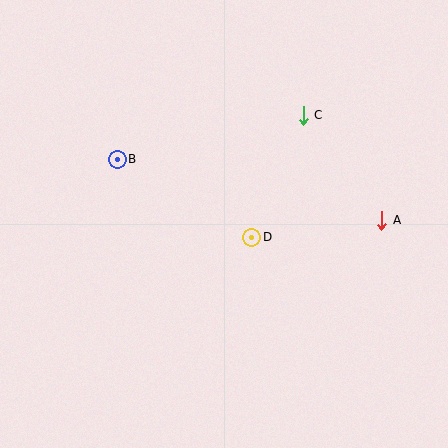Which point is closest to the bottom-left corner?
Point B is closest to the bottom-left corner.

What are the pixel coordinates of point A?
Point A is at (382, 220).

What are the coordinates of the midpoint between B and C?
The midpoint between B and C is at (210, 137).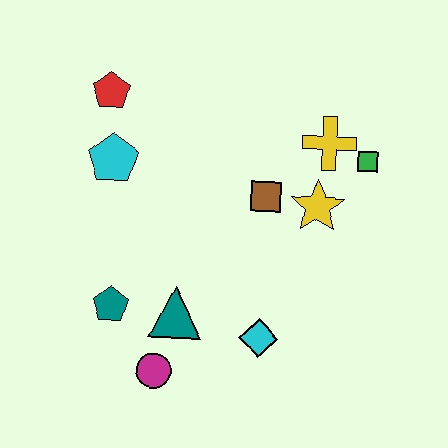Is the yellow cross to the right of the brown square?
Yes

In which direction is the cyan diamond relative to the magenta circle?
The cyan diamond is to the right of the magenta circle.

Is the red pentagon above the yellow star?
Yes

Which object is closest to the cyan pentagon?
The red pentagon is closest to the cyan pentagon.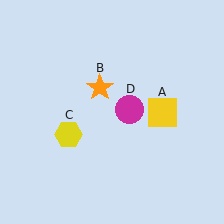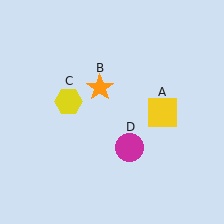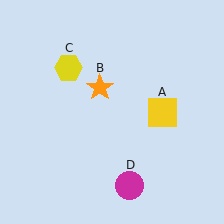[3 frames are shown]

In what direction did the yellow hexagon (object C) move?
The yellow hexagon (object C) moved up.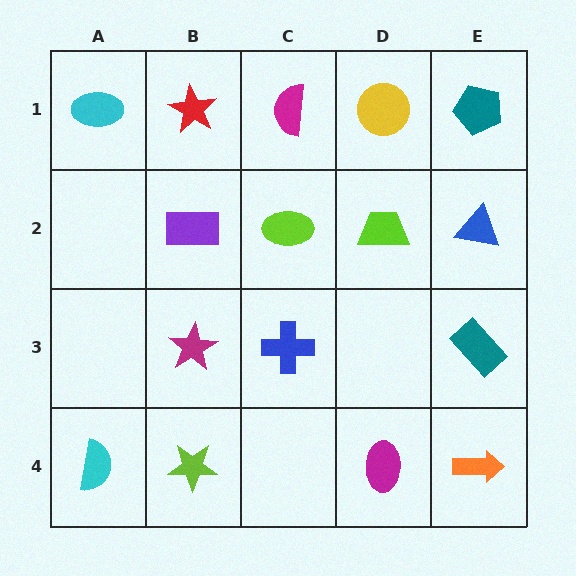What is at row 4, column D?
A magenta ellipse.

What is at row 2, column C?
A lime ellipse.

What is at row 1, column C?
A magenta semicircle.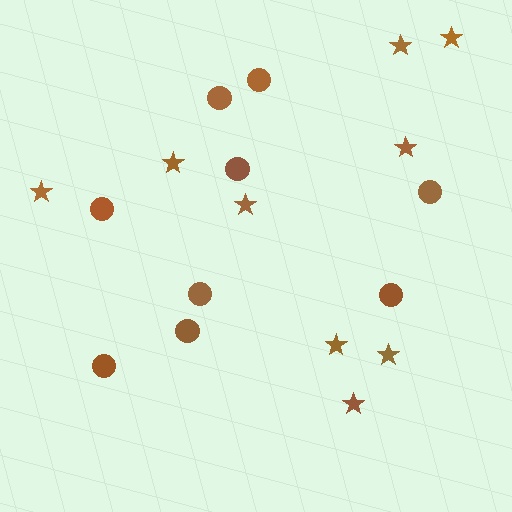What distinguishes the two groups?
There are 2 groups: one group of circles (9) and one group of stars (9).